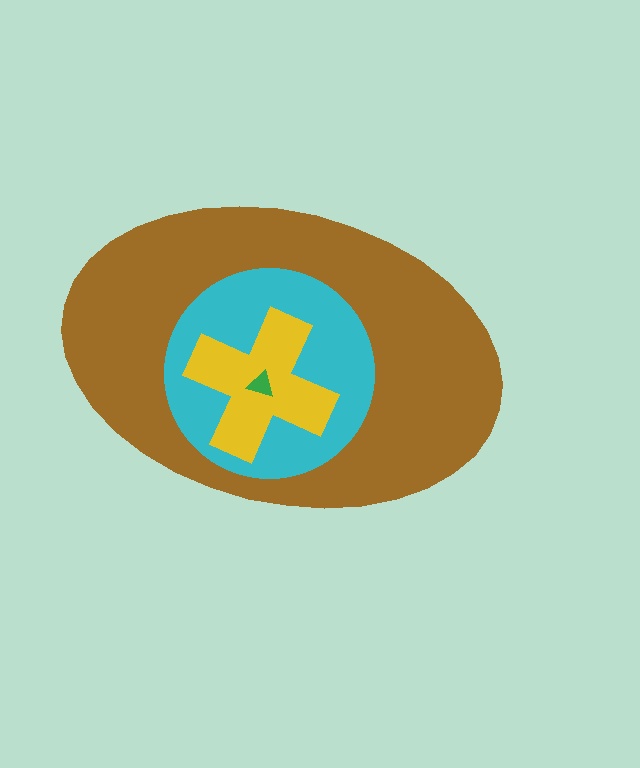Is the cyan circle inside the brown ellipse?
Yes.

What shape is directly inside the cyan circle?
The yellow cross.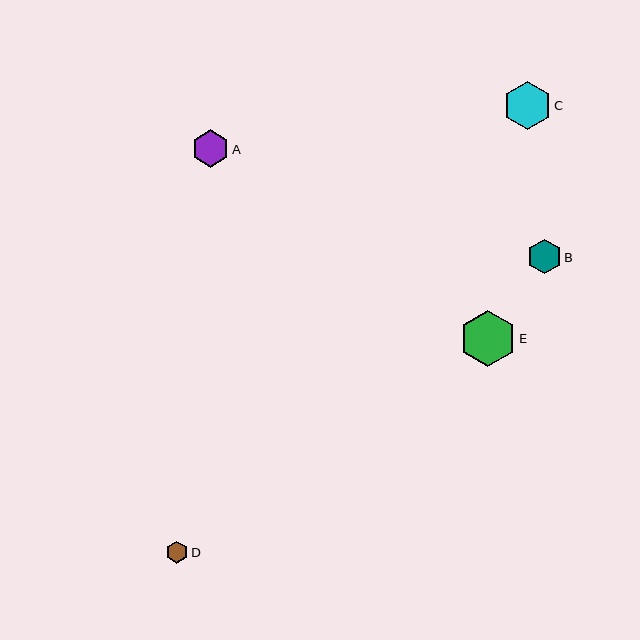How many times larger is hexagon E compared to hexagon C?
Hexagon E is approximately 1.2 times the size of hexagon C.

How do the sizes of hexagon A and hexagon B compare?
Hexagon A and hexagon B are approximately the same size.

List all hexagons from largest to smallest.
From largest to smallest: E, C, A, B, D.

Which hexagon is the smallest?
Hexagon D is the smallest with a size of approximately 22 pixels.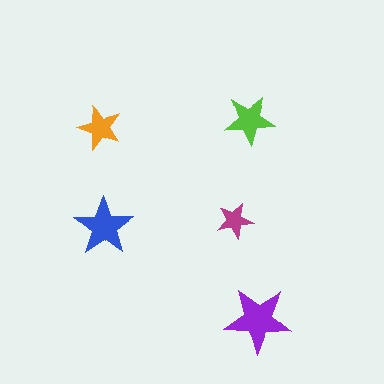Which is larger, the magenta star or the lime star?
The lime one.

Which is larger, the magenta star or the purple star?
The purple one.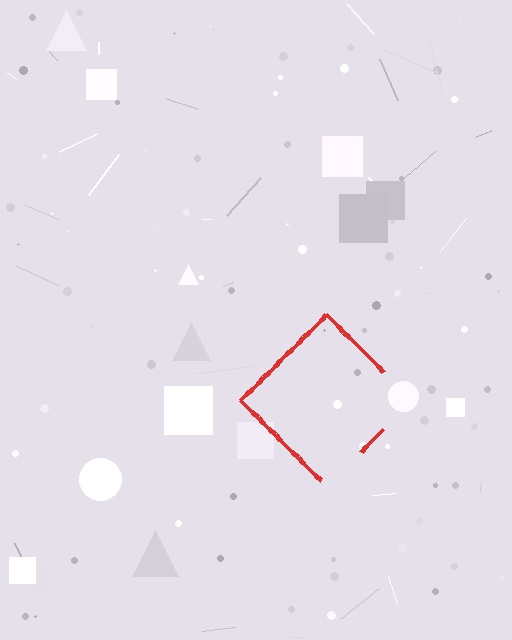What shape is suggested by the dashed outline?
The dashed outline suggests a diamond.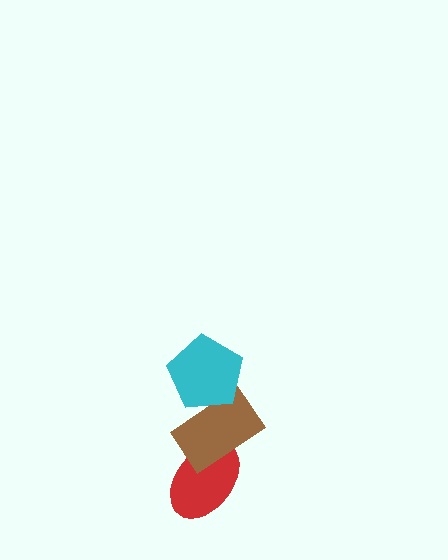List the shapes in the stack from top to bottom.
From top to bottom: the cyan pentagon, the brown rectangle, the red ellipse.